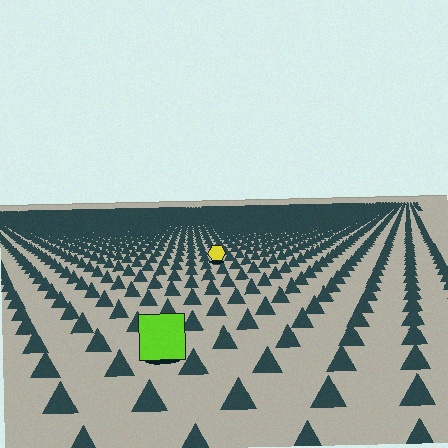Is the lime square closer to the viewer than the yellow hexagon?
Yes. The lime square is closer — you can tell from the texture gradient: the ground texture is coarser near it.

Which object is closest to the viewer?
The lime square is closest. The texture marks near it are larger and more spread out.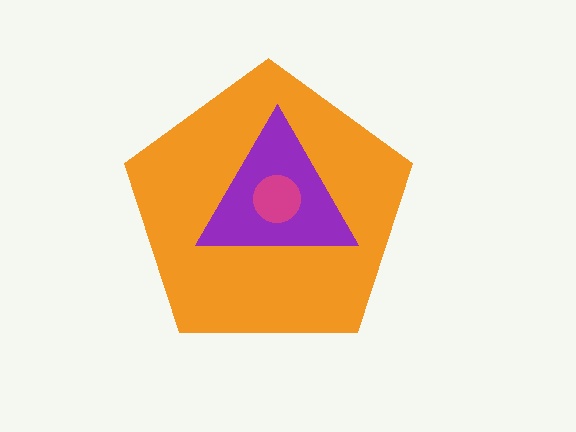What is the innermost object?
The magenta circle.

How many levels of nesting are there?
3.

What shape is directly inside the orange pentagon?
The purple triangle.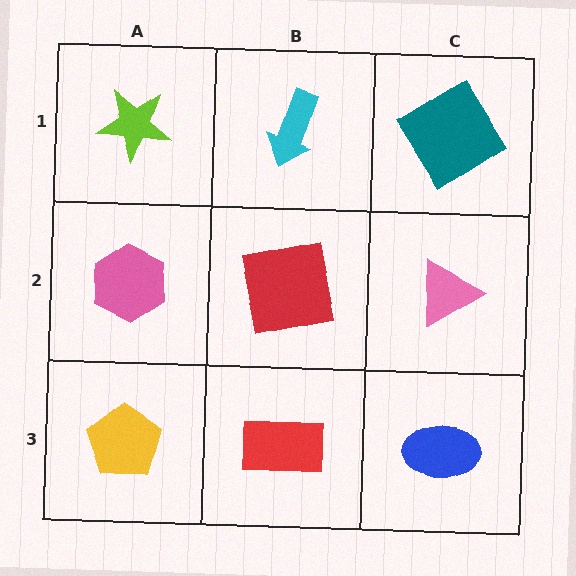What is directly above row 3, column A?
A pink hexagon.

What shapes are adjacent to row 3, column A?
A pink hexagon (row 2, column A), a red rectangle (row 3, column B).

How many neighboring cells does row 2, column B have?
4.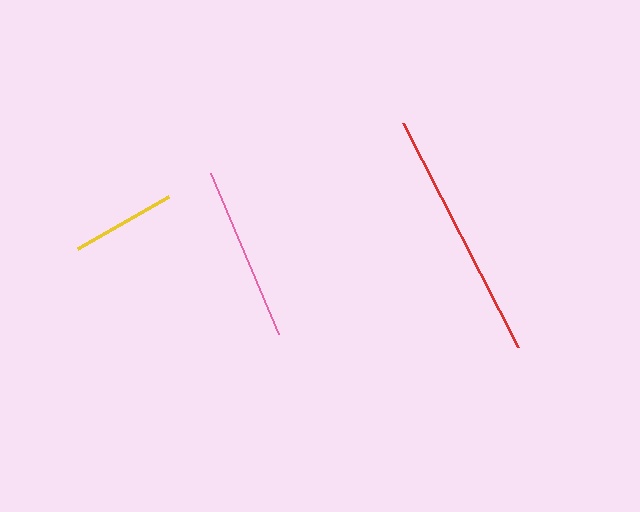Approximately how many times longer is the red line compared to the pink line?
The red line is approximately 1.4 times the length of the pink line.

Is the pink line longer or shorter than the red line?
The red line is longer than the pink line.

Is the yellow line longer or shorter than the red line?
The red line is longer than the yellow line.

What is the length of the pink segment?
The pink segment is approximately 175 pixels long.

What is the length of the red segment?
The red segment is approximately 252 pixels long.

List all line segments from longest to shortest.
From longest to shortest: red, pink, yellow.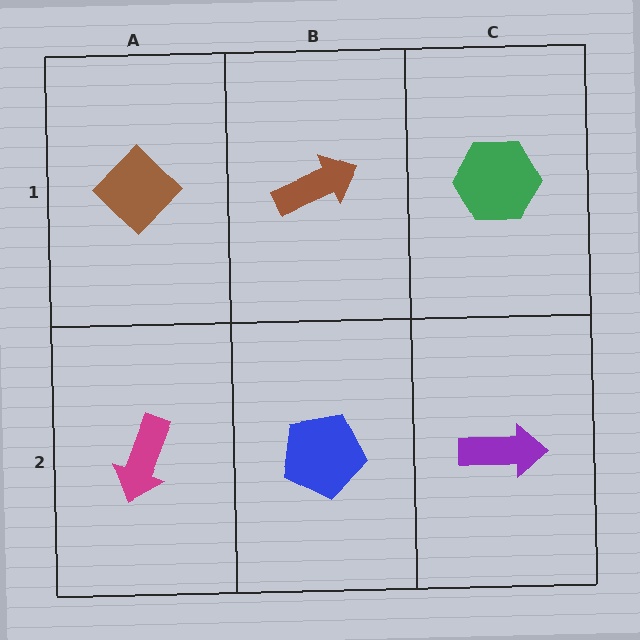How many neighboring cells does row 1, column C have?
2.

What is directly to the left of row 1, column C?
A brown arrow.